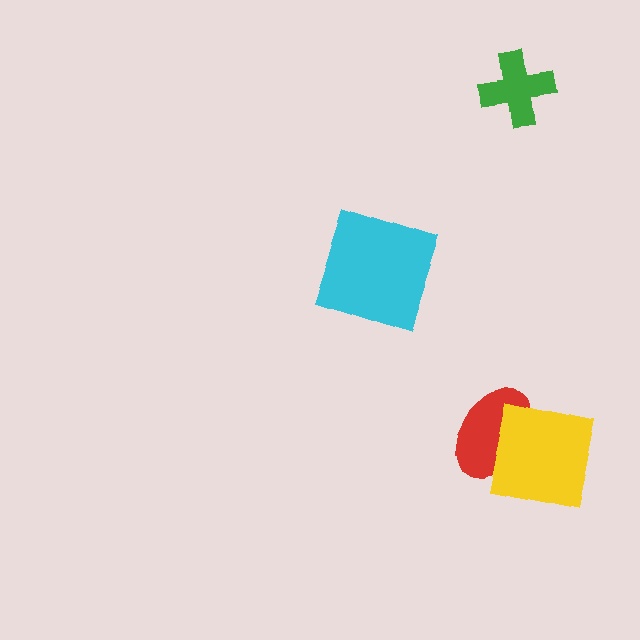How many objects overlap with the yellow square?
1 object overlaps with the yellow square.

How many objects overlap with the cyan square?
0 objects overlap with the cyan square.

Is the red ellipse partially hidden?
Yes, it is partially covered by another shape.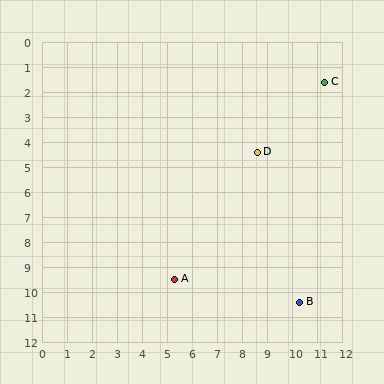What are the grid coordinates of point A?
Point A is at approximately (5.3, 9.5).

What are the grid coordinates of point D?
Point D is at approximately (8.6, 4.4).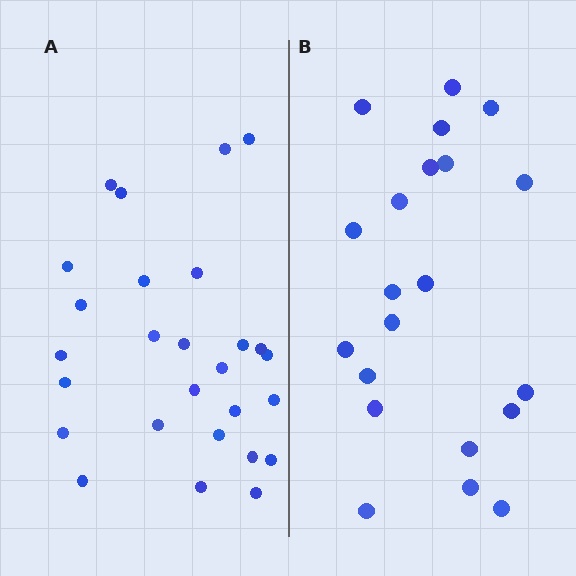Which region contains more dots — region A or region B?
Region A (the left region) has more dots.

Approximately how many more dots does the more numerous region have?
Region A has about 6 more dots than region B.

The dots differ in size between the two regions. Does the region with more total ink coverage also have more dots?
No. Region B has more total ink coverage because its dots are larger, but region A actually contains more individual dots. Total area can be misleading — the number of items is what matters here.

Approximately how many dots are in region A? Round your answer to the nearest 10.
About 30 dots. (The exact count is 27, which rounds to 30.)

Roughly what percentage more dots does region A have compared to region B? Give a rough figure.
About 30% more.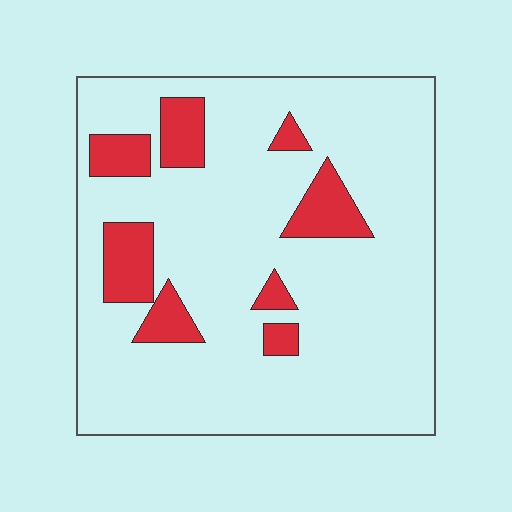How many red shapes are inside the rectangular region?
8.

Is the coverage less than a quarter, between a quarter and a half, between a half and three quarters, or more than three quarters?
Less than a quarter.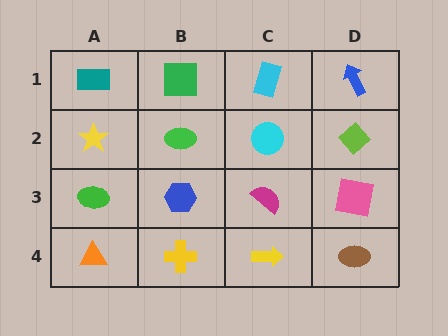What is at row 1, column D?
A blue arrow.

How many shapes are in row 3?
4 shapes.